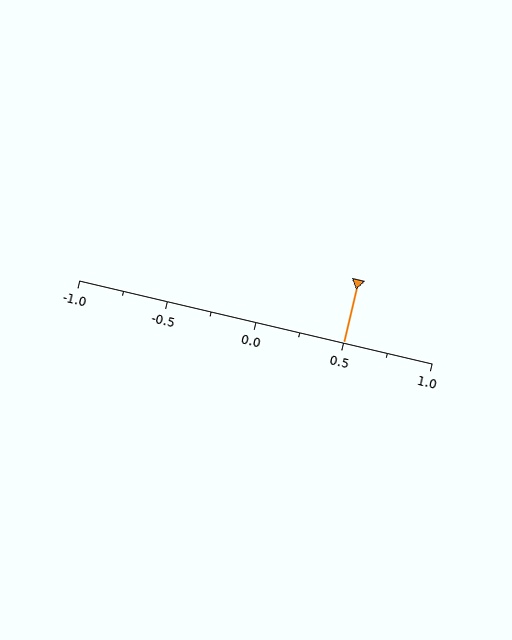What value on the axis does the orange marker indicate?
The marker indicates approximately 0.5.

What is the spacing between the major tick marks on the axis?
The major ticks are spaced 0.5 apart.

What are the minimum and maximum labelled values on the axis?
The axis runs from -1.0 to 1.0.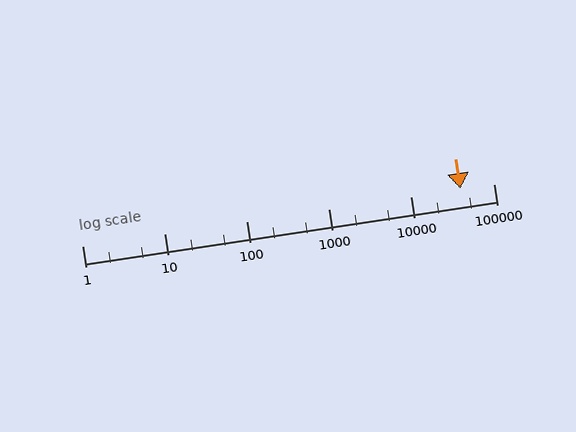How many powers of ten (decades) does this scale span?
The scale spans 5 decades, from 1 to 100000.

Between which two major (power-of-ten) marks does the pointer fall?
The pointer is between 10000 and 100000.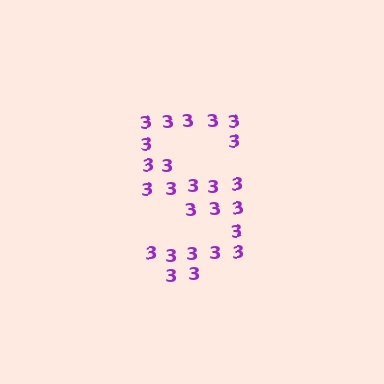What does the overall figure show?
The overall figure shows the letter S.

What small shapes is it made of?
It is made of small digit 3's.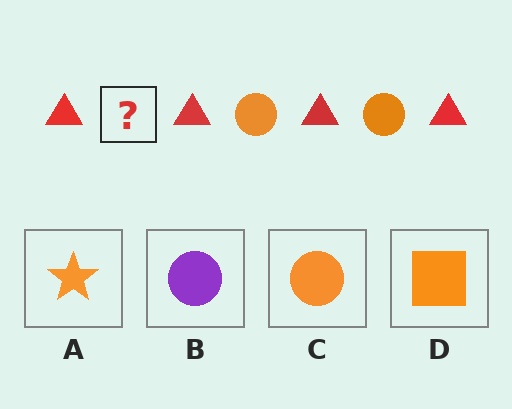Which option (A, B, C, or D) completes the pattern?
C.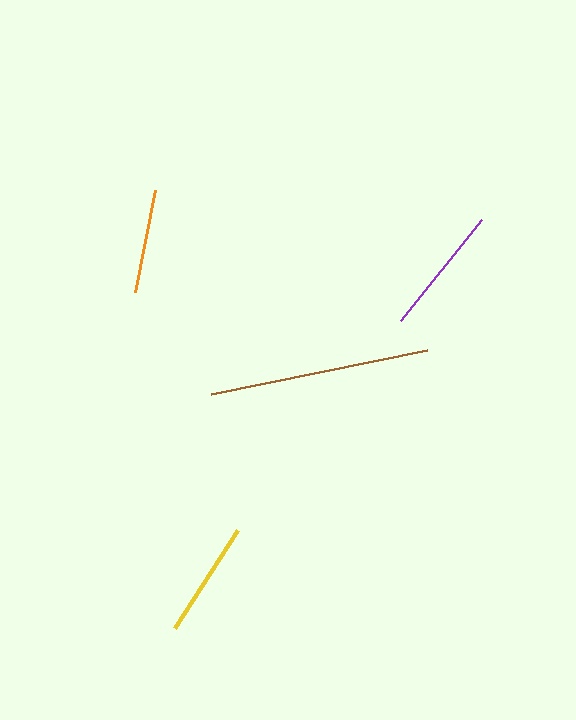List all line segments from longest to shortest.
From longest to shortest: brown, purple, yellow, orange.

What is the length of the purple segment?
The purple segment is approximately 130 pixels long.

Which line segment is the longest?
The brown line is the longest at approximately 220 pixels.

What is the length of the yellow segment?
The yellow segment is approximately 117 pixels long.